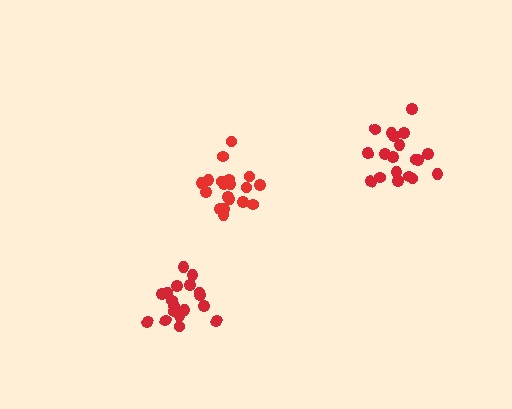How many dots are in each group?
Group 1: 20 dots, Group 2: 18 dots, Group 3: 19 dots (57 total).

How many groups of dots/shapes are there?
There are 3 groups.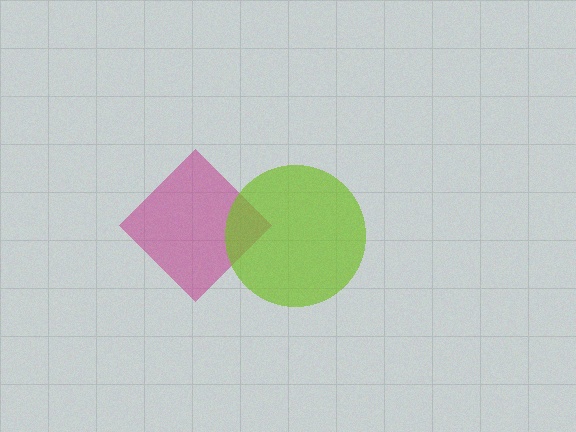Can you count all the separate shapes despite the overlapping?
Yes, there are 2 separate shapes.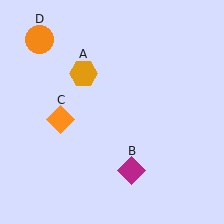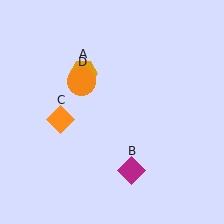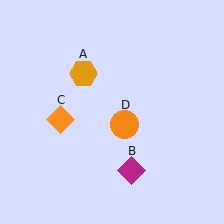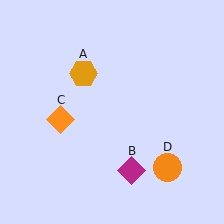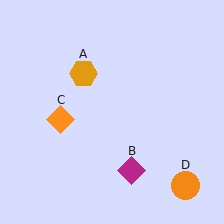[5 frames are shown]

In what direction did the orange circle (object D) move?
The orange circle (object D) moved down and to the right.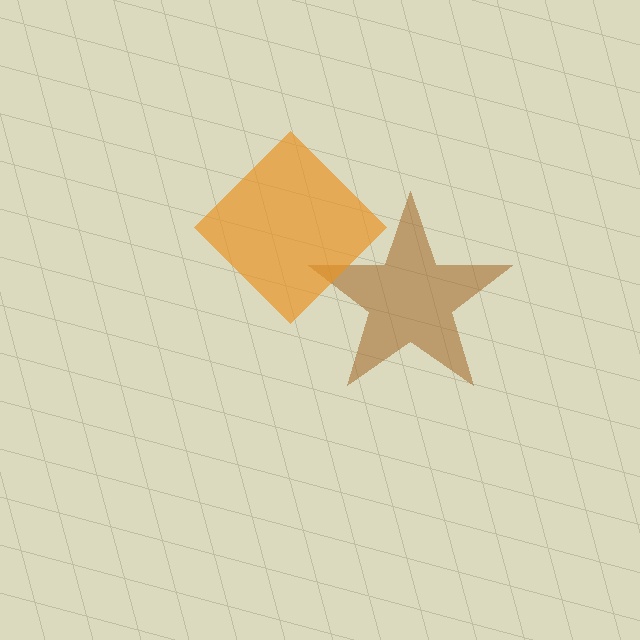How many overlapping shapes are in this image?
There are 2 overlapping shapes in the image.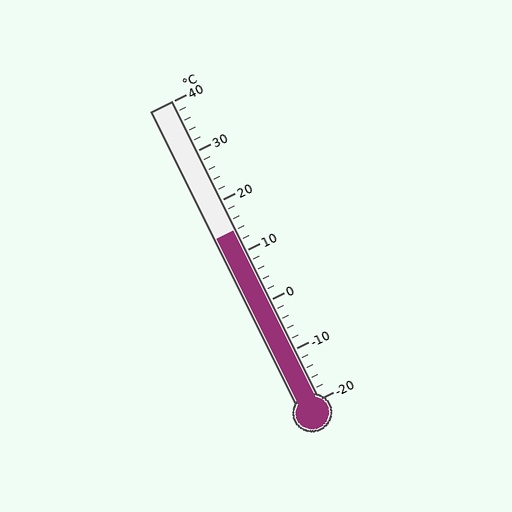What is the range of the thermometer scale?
The thermometer scale ranges from -20°C to 40°C.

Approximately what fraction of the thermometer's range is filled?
The thermometer is filled to approximately 55% of its range.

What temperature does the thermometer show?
The thermometer shows approximately 14°C.